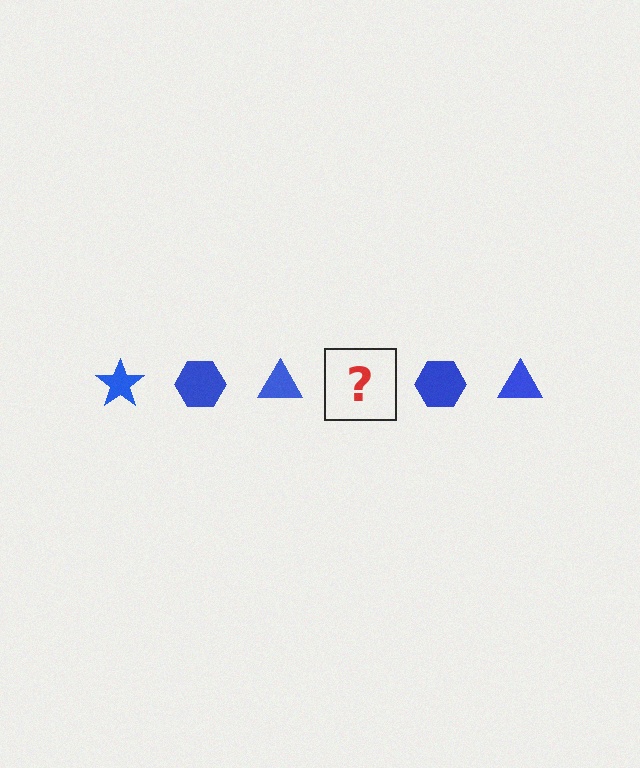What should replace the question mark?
The question mark should be replaced with a blue star.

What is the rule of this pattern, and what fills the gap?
The rule is that the pattern cycles through star, hexagon, triangle shapes in blue. The gap should be filled with a blue star.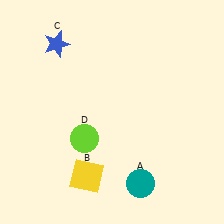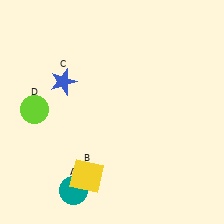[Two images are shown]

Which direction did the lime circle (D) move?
The lime circle (D) moved left.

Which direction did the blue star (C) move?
The blue star (C) moved down.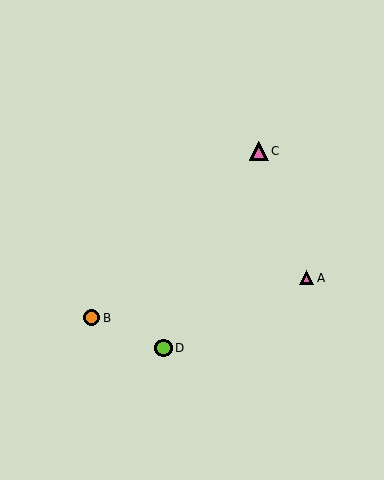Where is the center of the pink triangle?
The center of the pink triangle is at (259, 151).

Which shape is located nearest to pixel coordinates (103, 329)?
The orange circle (labeled B) at (92, 318) is nearest to that location.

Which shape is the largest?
The pink triangle (labeled C) is the largest.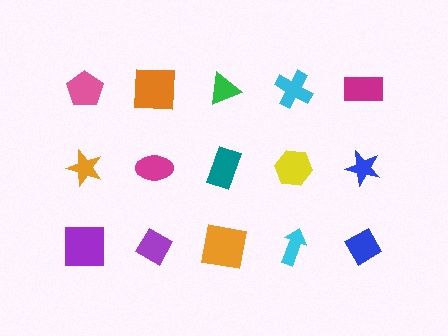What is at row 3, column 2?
A purple diamond.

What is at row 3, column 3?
An orange square.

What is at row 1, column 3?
A green triangle.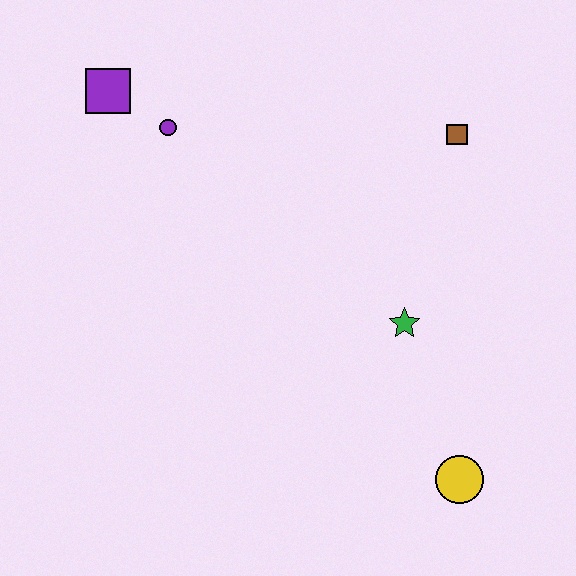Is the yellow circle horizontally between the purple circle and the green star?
No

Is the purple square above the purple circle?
Yes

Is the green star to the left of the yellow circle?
Yes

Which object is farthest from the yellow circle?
The purple square is farthest from the yellow circle.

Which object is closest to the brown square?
The green star is closest to the brown square.